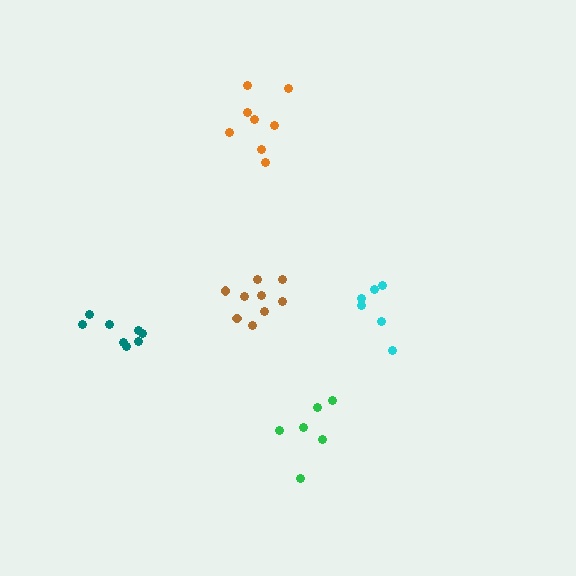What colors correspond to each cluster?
The clusters are colored: green, brown, teal, orange, cyan.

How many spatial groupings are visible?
There are 5 spatial groupings.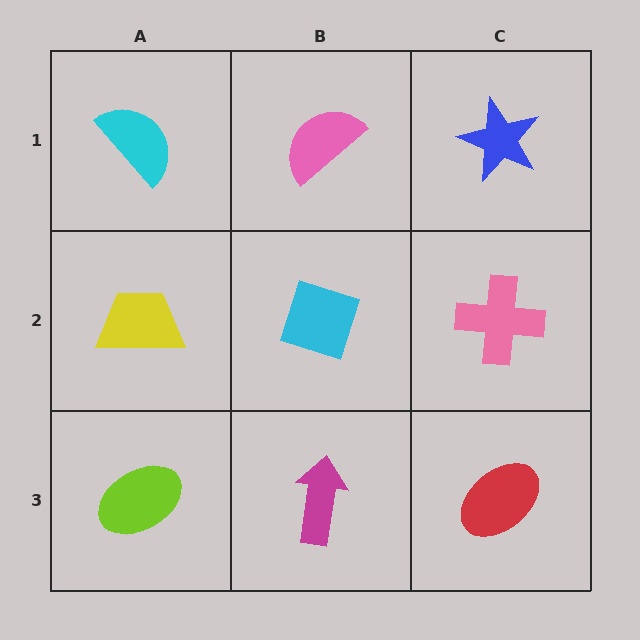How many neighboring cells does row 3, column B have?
3.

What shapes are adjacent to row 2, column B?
A pink semicircle (row 1, column B), a magenta arrow (row 3, column B), a yellow trapezoid (row 2, column A), a pink cross (row 2, column C).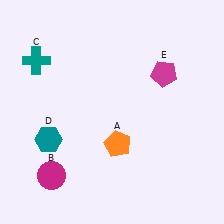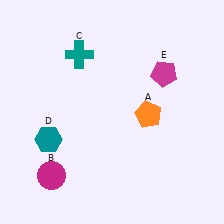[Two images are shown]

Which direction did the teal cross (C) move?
The teal cross (C) moved right.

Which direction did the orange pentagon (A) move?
The orange pentagon (A) moved right.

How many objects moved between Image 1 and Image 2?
2 objects moved between the two images.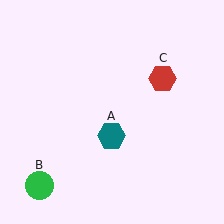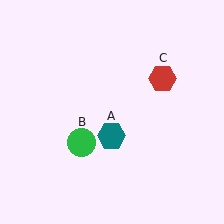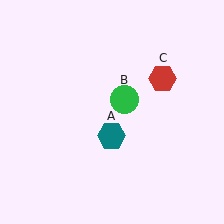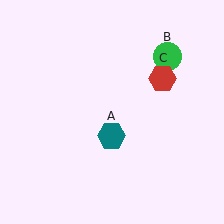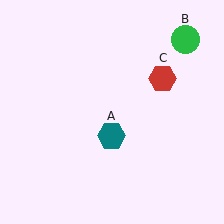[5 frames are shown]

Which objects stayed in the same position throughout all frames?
Teal hexagon (object A) and red hexagon (object C) remained stationary.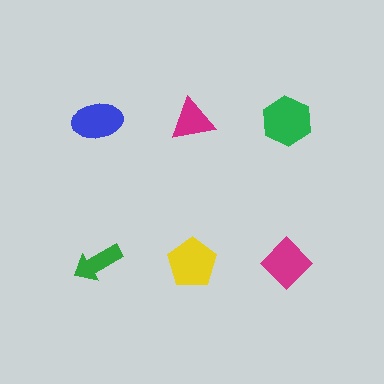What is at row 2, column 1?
A green arrow.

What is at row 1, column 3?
A green hexagon.